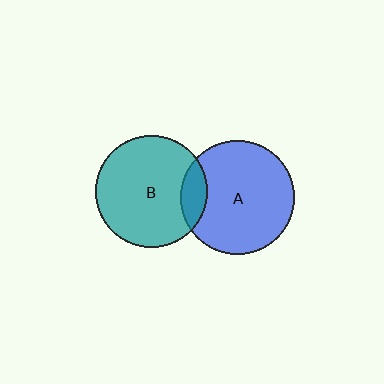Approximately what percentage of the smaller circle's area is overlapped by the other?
Approximately 15%.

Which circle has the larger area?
Circle A (blue).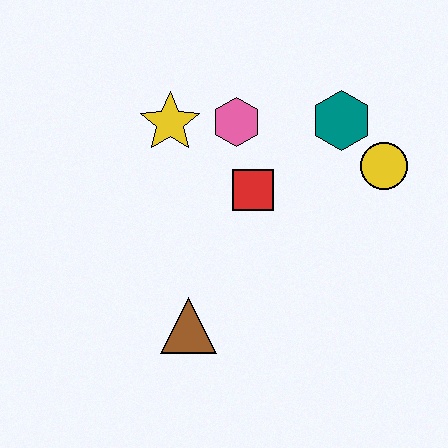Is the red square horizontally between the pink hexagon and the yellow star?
No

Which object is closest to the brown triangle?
The red square is closest to the brown triangle.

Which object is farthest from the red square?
The brown triangle is farthest from the red square.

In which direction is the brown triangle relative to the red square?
The brown triangle is below the red square.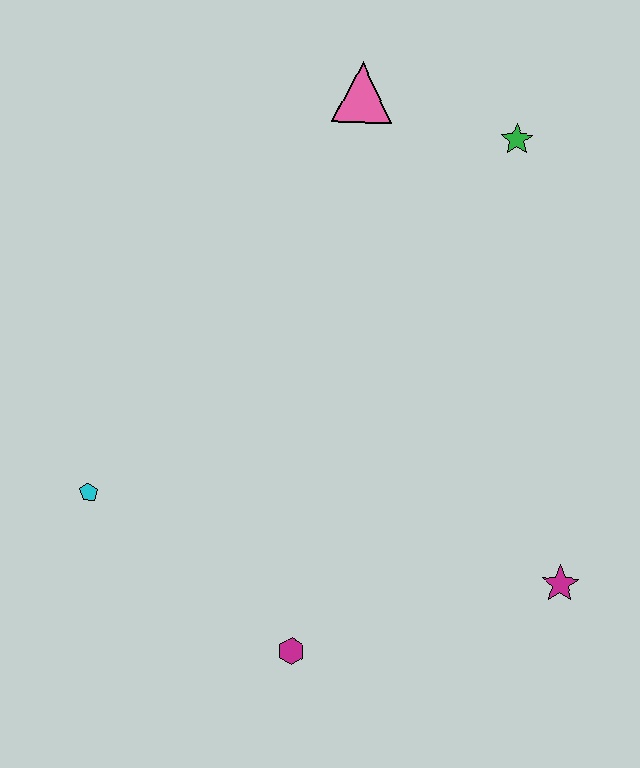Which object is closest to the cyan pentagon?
The magenta hexagon is closest to the cyan pentagon.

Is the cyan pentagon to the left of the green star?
Yes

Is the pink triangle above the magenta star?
Yes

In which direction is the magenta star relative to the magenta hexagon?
The magenta star is to the right of the magenta hexagon.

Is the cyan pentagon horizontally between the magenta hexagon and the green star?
No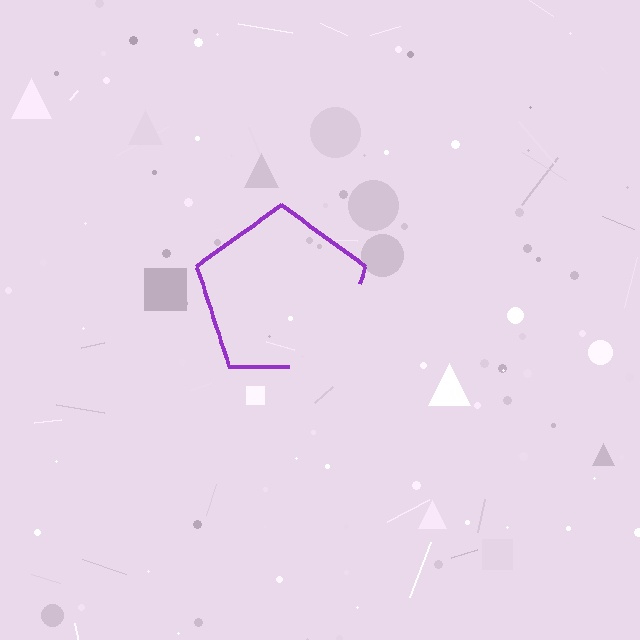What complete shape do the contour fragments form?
The contour fragments form a pentagon.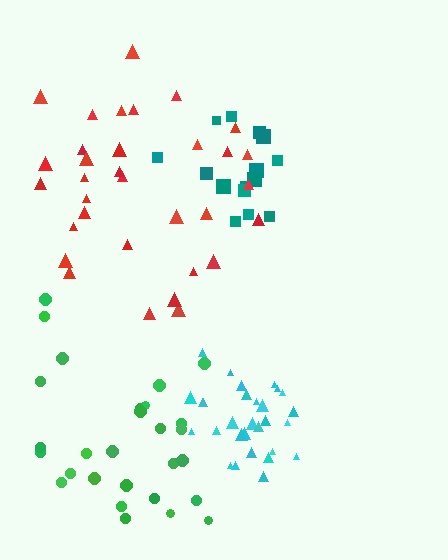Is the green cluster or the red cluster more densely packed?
Red.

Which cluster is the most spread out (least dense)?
Green.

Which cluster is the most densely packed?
Cyan.